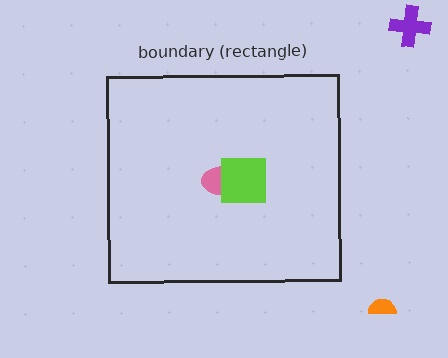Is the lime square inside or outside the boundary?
Inside.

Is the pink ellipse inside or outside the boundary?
Inside.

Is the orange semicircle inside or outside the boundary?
Outside.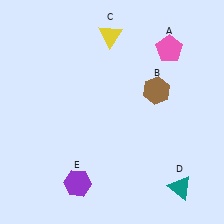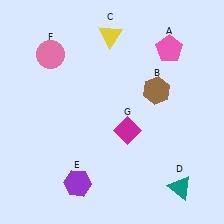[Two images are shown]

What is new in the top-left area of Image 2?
A pink circle (F) was added in the top-left area of Image 2.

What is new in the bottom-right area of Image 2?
A magenta diamond (G) was added in the bottom-right area of Image 2.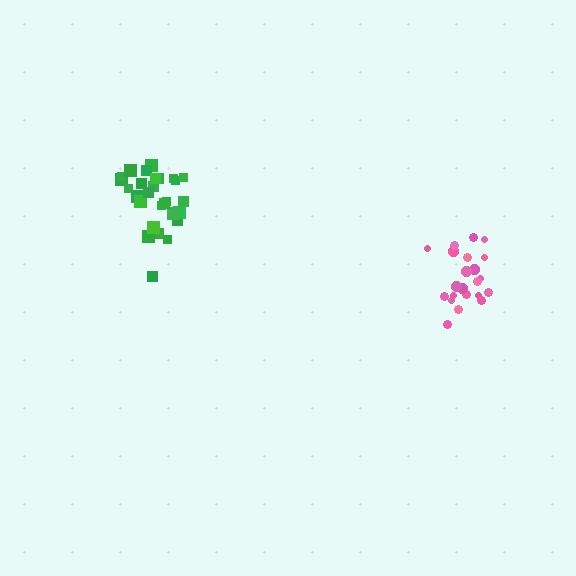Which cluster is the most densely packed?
Green.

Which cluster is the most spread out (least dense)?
Pink.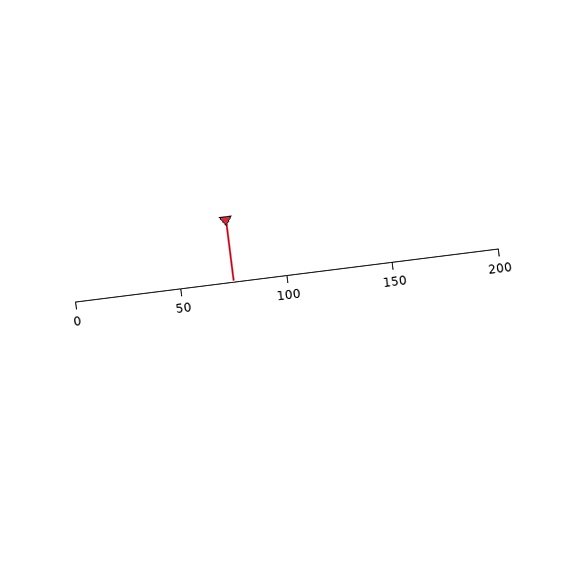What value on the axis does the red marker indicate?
The marker indicates approximately 75.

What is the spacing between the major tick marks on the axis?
The major ticks are spaced 50 apart.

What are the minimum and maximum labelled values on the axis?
The axis runs from 0 to 200.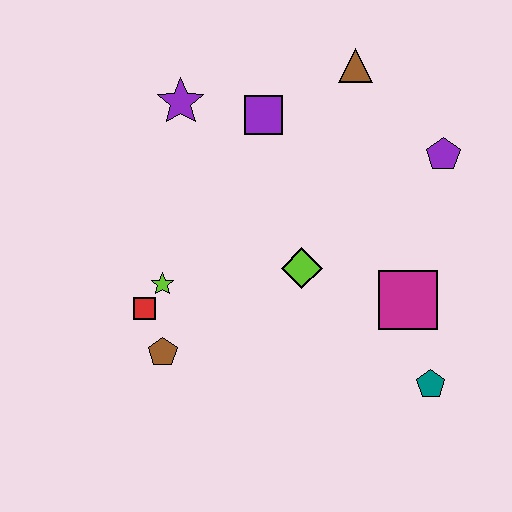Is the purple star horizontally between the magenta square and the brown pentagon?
Yes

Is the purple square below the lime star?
No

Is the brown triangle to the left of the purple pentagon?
Yes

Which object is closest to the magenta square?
The teal pentagon is closest to the magenta square.